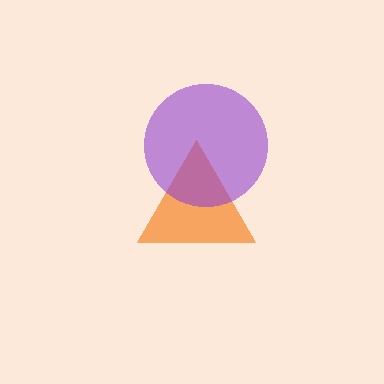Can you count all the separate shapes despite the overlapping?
Yes, there are 2 separate shapes.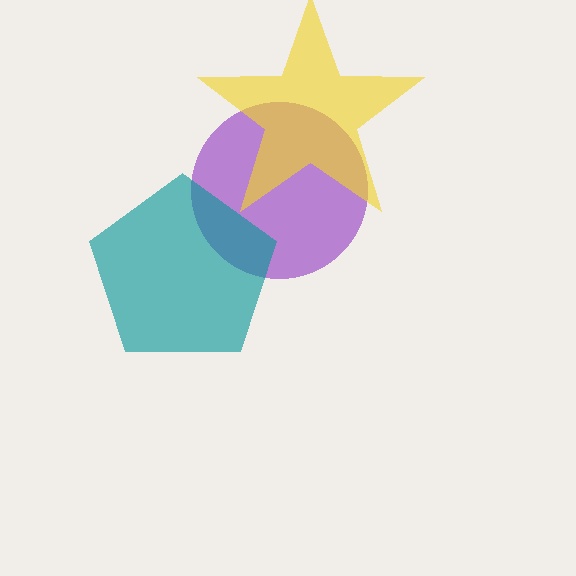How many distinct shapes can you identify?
There are 3 distinct shapes: a purple circle, a yellow star, a teal pentagon.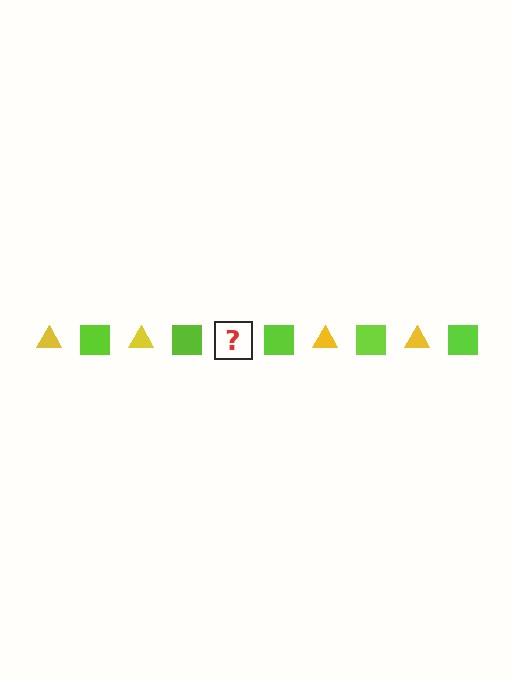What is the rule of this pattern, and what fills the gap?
The rule is that the pattern alternates between yellow triangle and lime square. The gap should be filled with a yellow triangle.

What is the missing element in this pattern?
The missing element is a yellow triangle.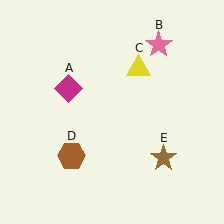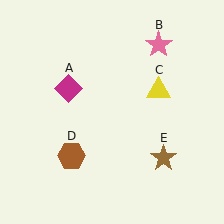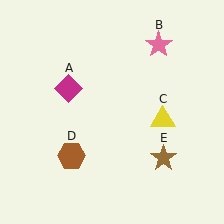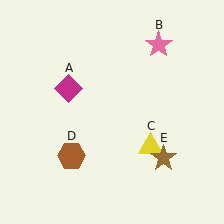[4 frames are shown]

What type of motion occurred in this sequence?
The yellow triangle (object C) rotated clockwise around the center of the scene.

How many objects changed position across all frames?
1 object changed position: yellow triangle (object C).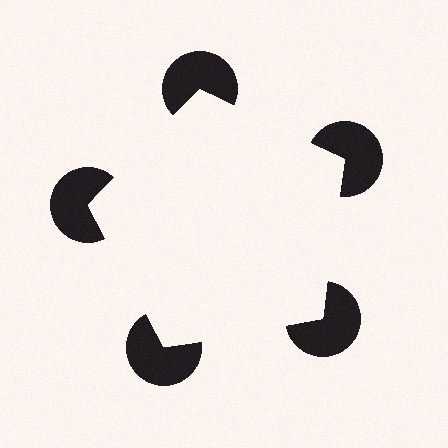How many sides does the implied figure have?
5 sides.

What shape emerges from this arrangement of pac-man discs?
An illusory pentagon — its edges are inferred from the aligned wedge cuts in the pac-man discs, not physically drawn.